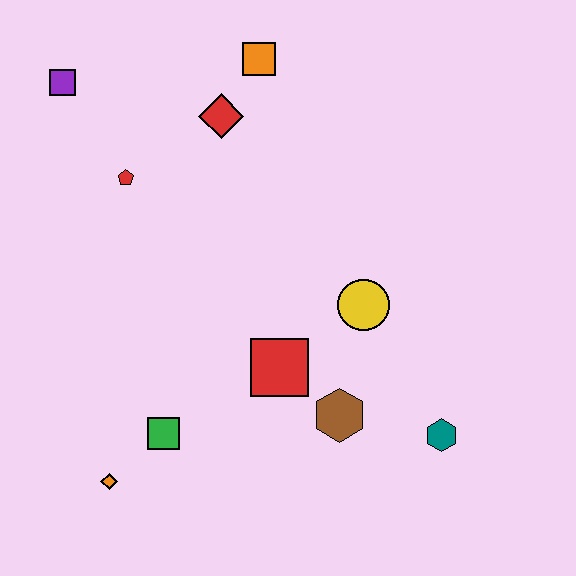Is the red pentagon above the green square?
Yes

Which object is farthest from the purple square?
The teal hexagon is farthest from the purple square.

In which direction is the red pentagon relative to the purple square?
The red pentagon is below the purple square.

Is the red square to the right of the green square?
Yes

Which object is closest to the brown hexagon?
The red square is closest to the brown hexagon.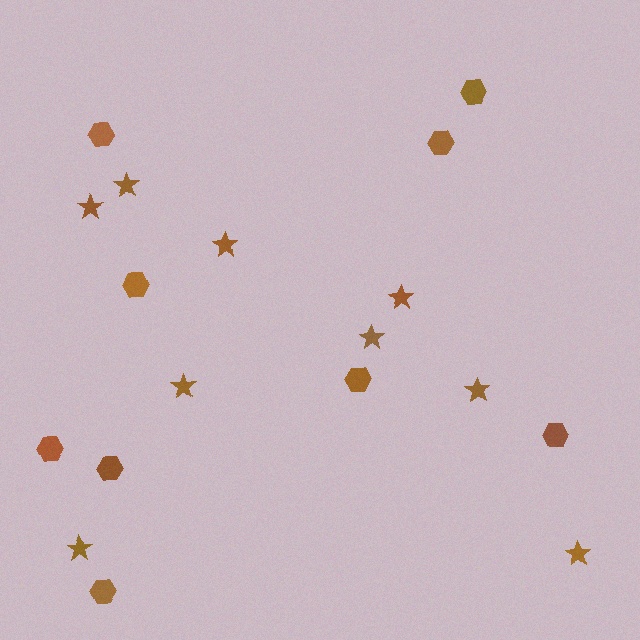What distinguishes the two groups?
There are 2 groups: one group of stars (9) and one group of hexagons (9).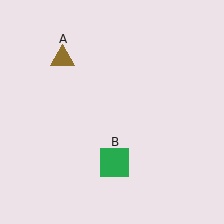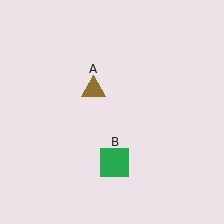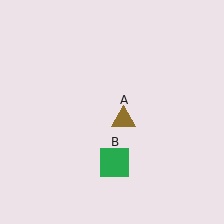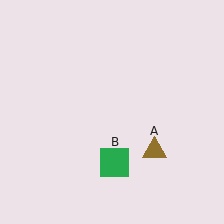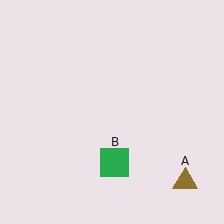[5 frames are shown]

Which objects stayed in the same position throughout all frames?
Green square (object B) remained stationary.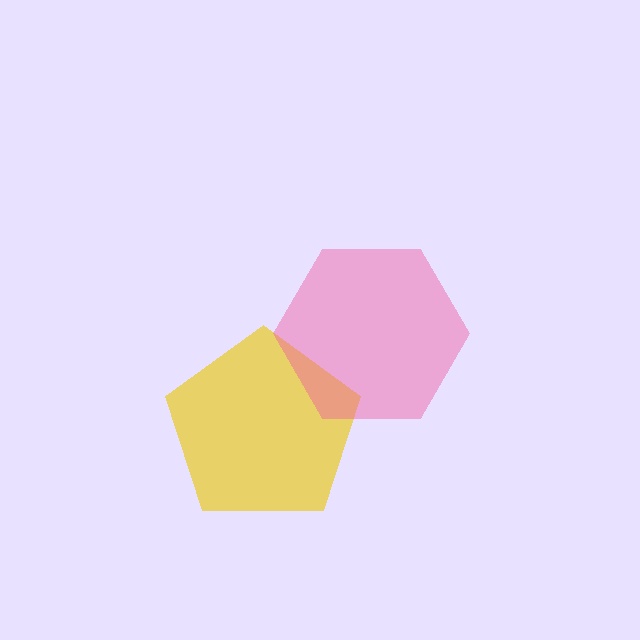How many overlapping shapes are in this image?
There are 2 overlapping shapes in the image.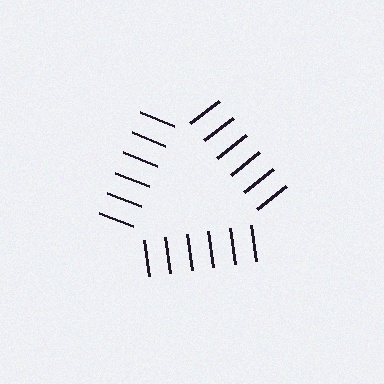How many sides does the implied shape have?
3 sides — the line-ends trace a triangle.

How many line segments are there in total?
18 — 6 along each of the 3 edges.